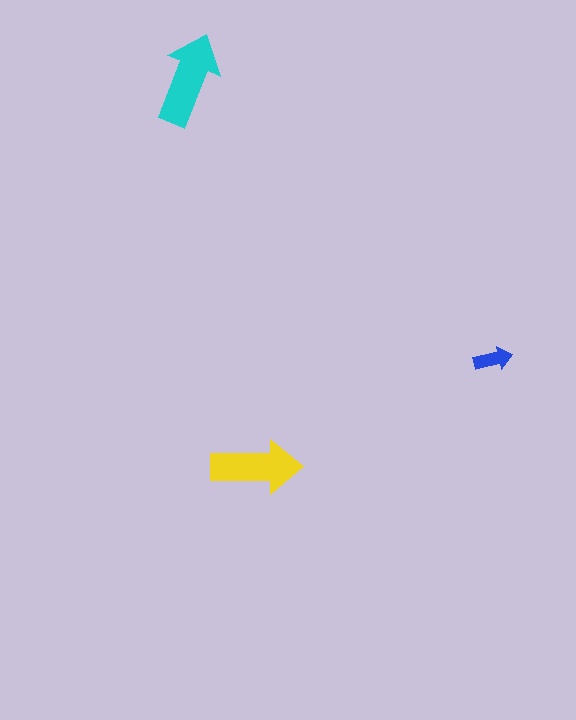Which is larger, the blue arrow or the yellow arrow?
The yellow one.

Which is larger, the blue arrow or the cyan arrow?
The cyan one.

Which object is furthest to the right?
The blue arrow is rightmost.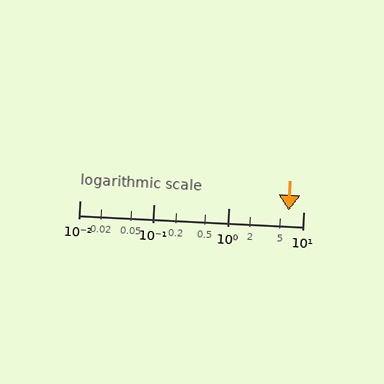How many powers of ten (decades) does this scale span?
The scale spans 3 decades, from 0.01 to 10.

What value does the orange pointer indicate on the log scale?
The pointer indicates approximately 6.4.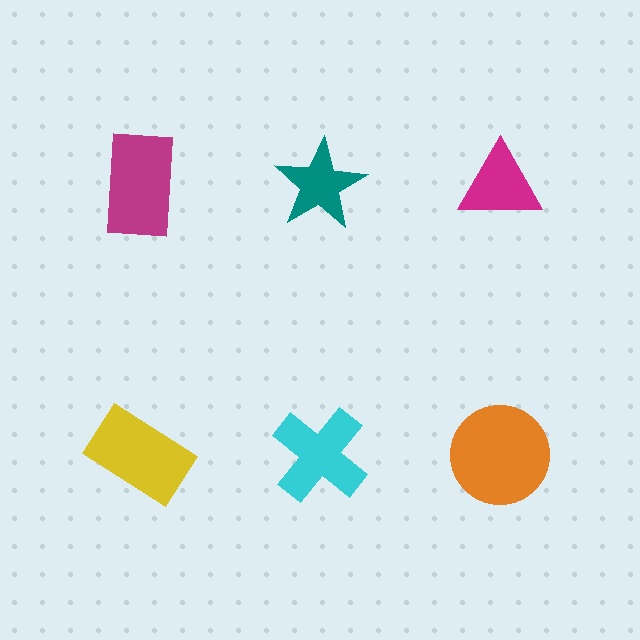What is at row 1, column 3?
A magenta triangle.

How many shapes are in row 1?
3 shapes.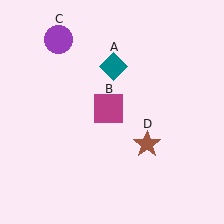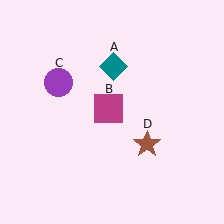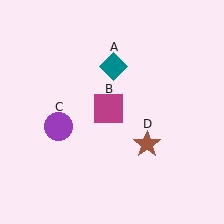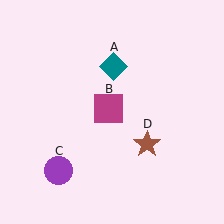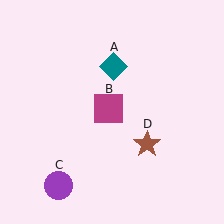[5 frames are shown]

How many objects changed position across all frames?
1 object changed position: purple circle (object C).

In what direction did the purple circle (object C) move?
The purple circle (object C) moved down.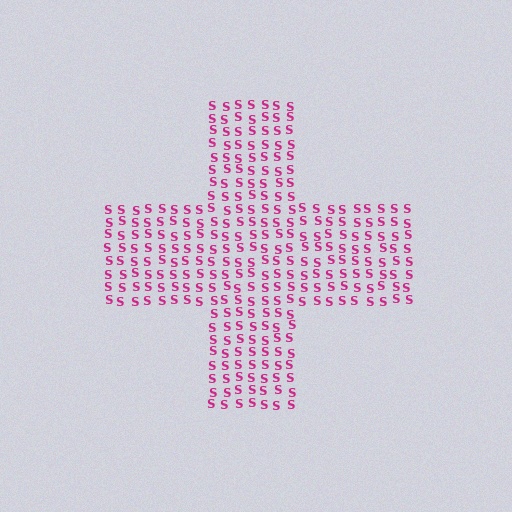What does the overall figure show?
The overall figure shows a cross.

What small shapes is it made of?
It is made of small letter S's.